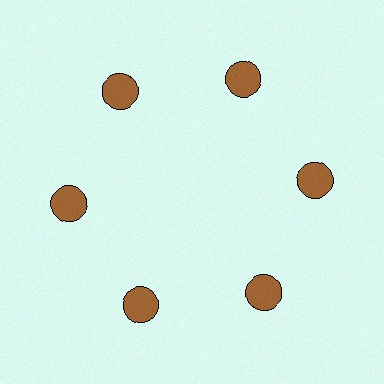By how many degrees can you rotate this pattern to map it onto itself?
The pattern maps onto itself every 60 degrees of rotation.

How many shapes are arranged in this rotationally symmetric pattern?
There are 6 shapes, arranged in 6 groups of 1.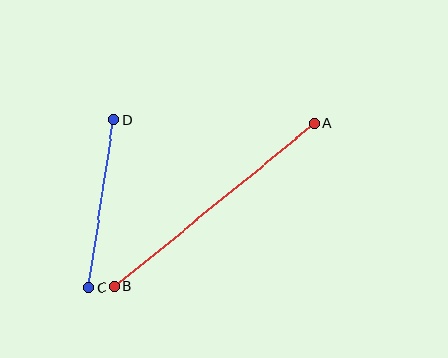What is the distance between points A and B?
The distance is approximately 258 pixels.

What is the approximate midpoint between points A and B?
The midpoint is at approximately (215, 205) pixels.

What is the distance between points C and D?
The distance is approximately 169 pixels.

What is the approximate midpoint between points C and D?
The midpoint is at approximately (102, 204) pixels.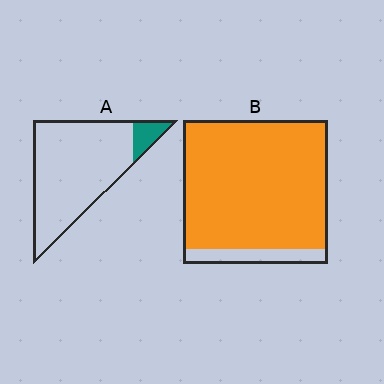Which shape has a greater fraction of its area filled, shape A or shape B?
Shape B.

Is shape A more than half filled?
No.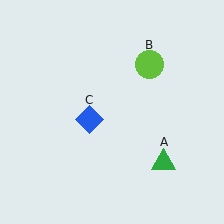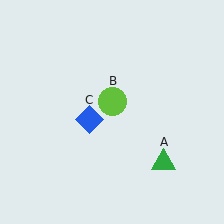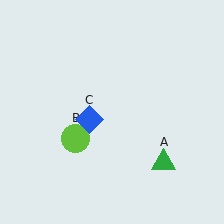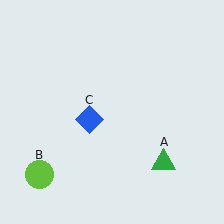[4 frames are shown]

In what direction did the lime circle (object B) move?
The lime circle (object B) moved down and to the left.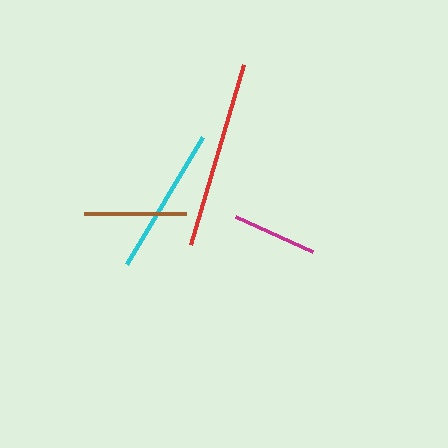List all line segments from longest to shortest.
From longest to shortest: red, cyan, brown, magenta.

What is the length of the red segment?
The red segment is approximately 188 pixels long.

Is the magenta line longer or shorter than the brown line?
The brown line is longer than the magenta line.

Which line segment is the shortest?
The magenta line is the shortest at approximately 85 pixels.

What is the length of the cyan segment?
The cyan segment is approximately 147 pixels long.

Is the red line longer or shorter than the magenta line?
The red line is longer than the magenta line.